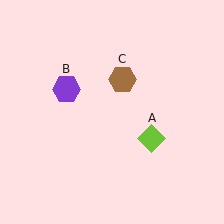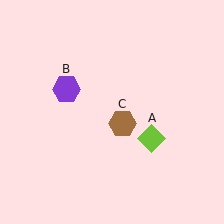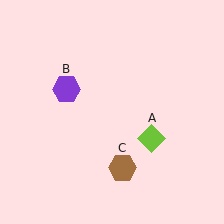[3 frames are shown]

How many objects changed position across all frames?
1 object changed position: brown hexagon (object C).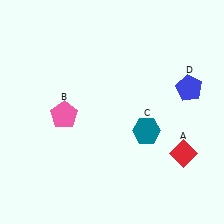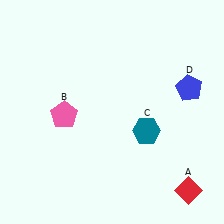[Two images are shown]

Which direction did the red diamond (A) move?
The red diamond (A) moved down.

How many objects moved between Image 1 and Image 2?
1 object moved between the two images.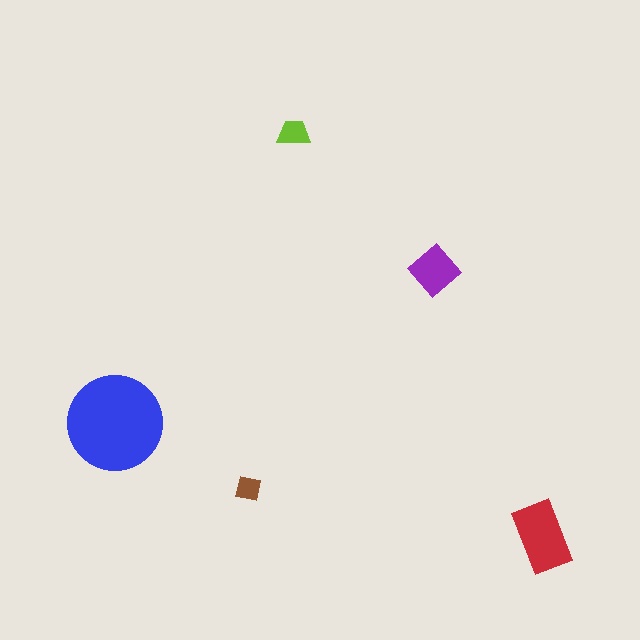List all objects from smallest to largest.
The brown square, the lime trapezoid, the purple diamond, the red rectangle, the blue circle.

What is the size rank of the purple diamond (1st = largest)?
3rd.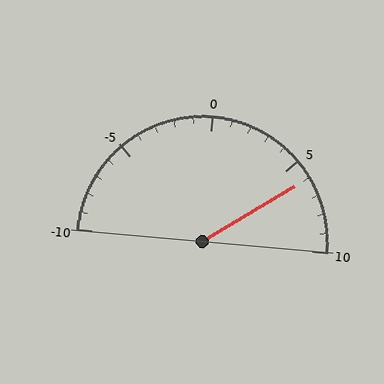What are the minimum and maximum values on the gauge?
The gauge ranges from -10 to 10.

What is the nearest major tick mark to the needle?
The nearest major tick mark is 5.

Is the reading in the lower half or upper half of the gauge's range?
The reading is in the upper half of the range (-10 to 10).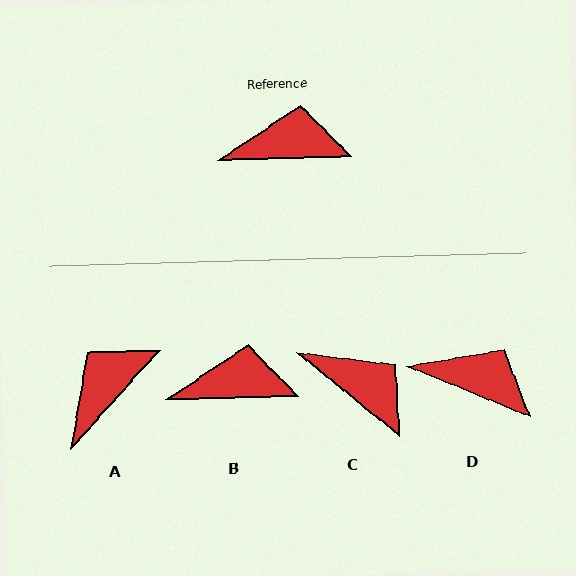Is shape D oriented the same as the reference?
No, it is off by about 24 degrees.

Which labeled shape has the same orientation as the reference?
B.